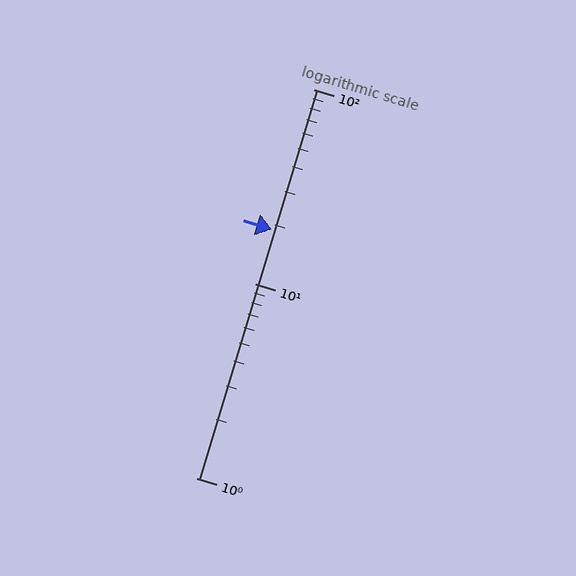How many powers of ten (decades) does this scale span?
The scale spans 2 decades, from 1 to 100.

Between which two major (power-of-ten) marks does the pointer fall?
The pointer is between 10 and 100.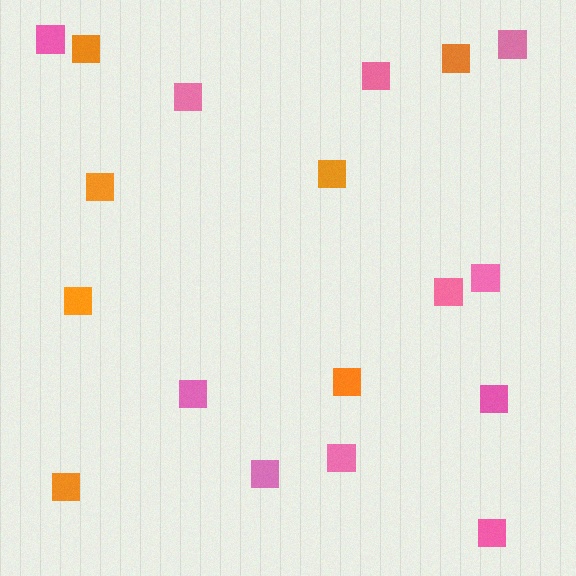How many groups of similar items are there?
There are 2 groups: one group of orange squares (7) and one group of pink squares (11).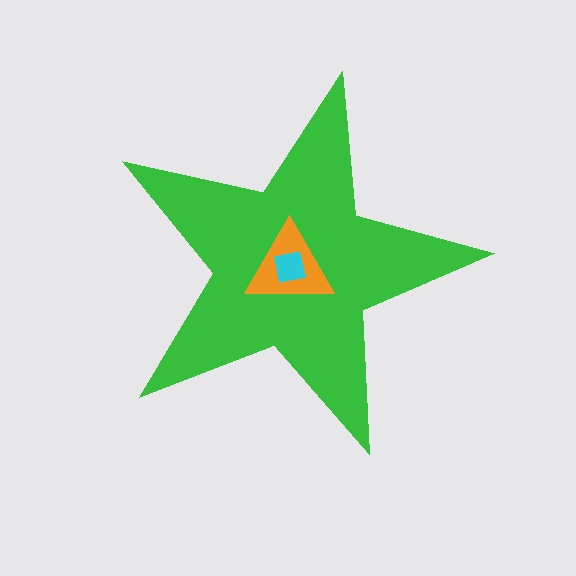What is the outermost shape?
The green star.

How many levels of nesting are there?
3.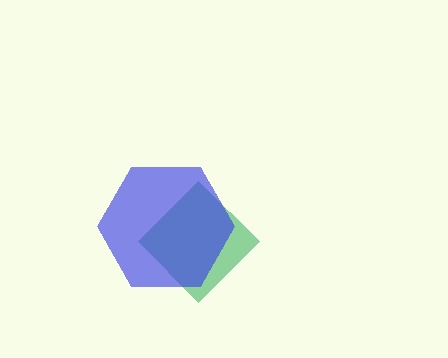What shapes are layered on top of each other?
The layered shapes are: a green diamond, a blue hexagon.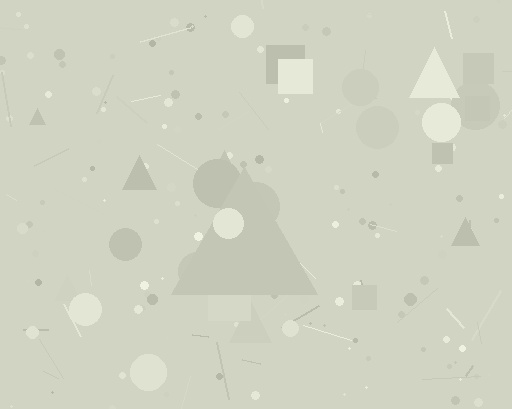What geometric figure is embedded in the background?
A triangle is embedded in the background.